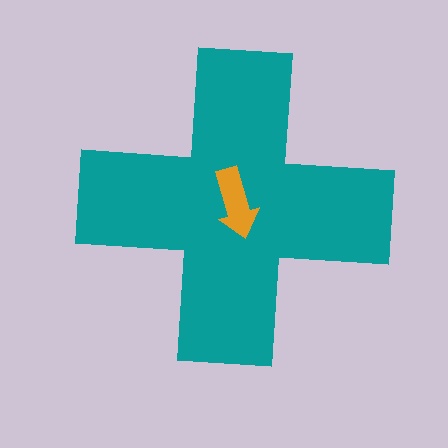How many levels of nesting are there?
2.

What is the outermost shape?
The teal cross.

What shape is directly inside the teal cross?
The orange arrow.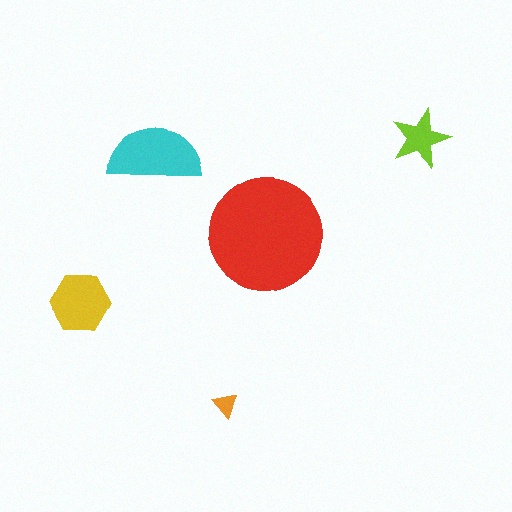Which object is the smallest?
The orange triangle.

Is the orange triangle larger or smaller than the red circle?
Smaller.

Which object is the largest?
The red circle.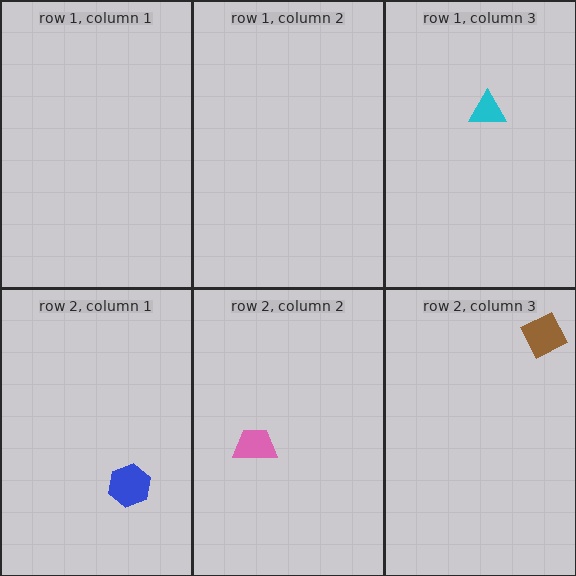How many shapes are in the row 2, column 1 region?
1.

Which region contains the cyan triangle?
The row 1, column 3 region.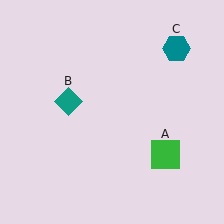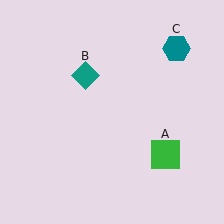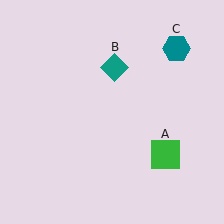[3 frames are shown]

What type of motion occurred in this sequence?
The teal diamond (object B) rotated clockwise around the center of the scene.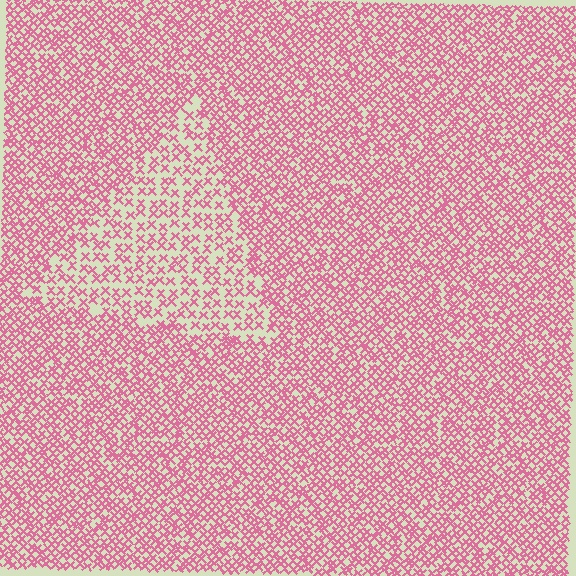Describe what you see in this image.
The image contains small pink elements arranged at two different densities. A triangle-shaped region is visible where the elements are less densely packed than the surrounding area.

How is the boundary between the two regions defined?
The boundary is defined by a change in element density (approximately 1.8x ratio). All elements are the same color, size, and shape.